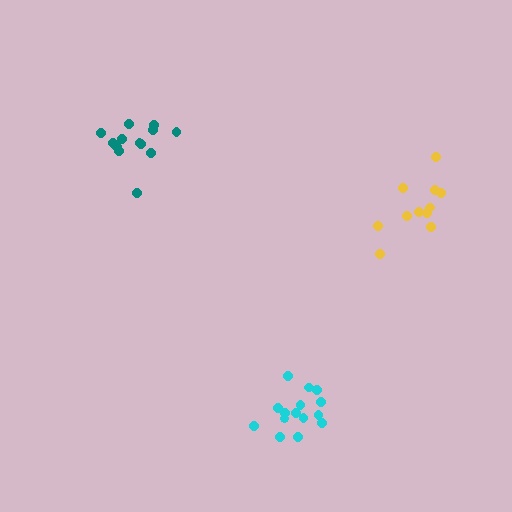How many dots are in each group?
Group 1: 11 dots, Group 2: 13 dots, Group 3: 15 dots (39 total).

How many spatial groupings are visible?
There are 3 spatial groupings.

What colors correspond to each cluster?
The clusters are colored: yellow, teal, cyan.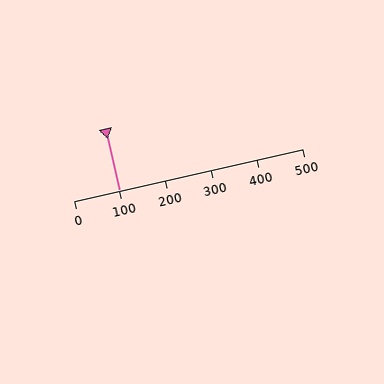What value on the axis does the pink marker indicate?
The marker indicates approximately 100.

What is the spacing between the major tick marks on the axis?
The major ticks are spaced 100 apart.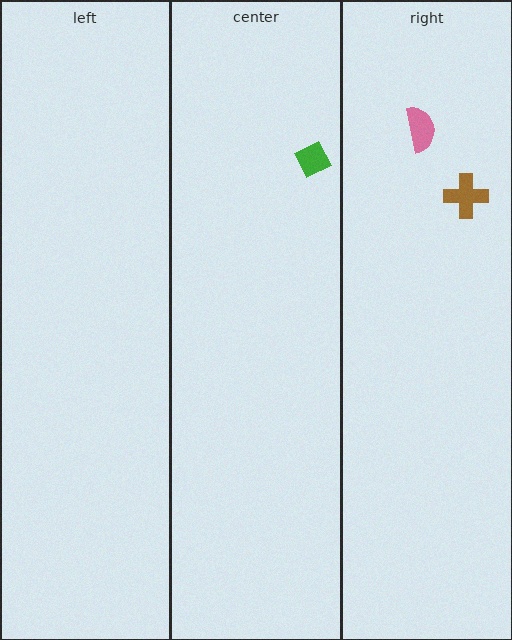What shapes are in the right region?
The brown cross, the pink semicircle.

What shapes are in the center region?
The green diamond.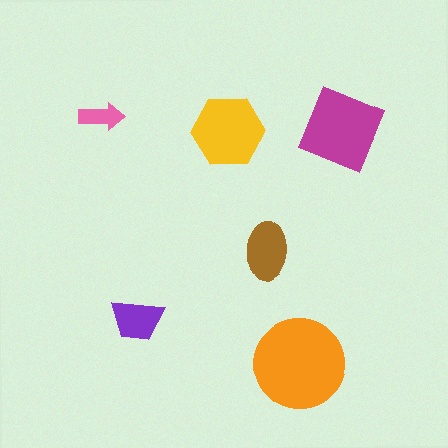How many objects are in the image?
There are 6 objects in the image.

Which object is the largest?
The orange circle.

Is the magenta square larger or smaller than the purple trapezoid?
Larger.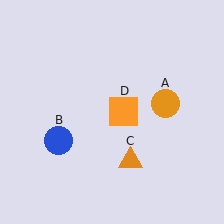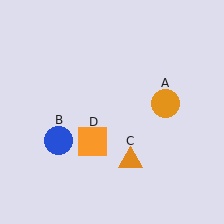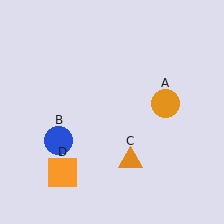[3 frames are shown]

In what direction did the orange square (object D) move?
The orange square (object D) moved down and to the left.